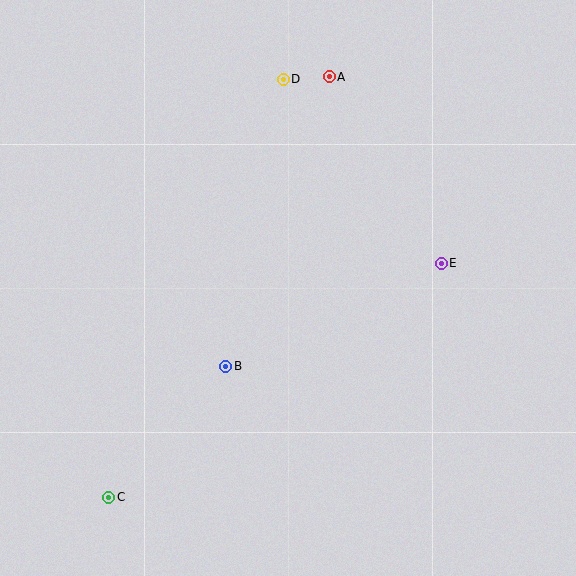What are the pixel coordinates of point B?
Point B is at (226, 366).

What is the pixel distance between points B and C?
The distance between B and C is 175 pixels.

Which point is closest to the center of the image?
Point B at (226, 366) is closest to the center.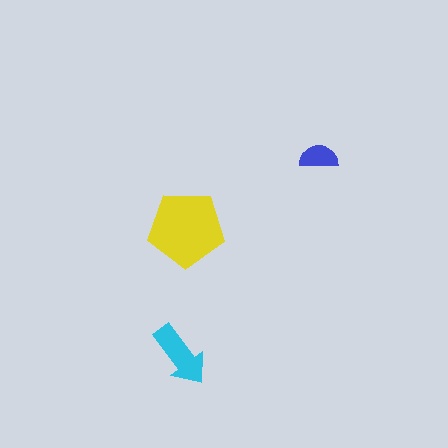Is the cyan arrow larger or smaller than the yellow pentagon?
Smaller.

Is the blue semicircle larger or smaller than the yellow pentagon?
Smaller.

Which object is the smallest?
The blue semicircle.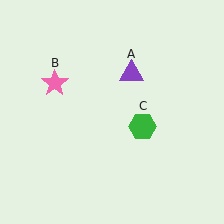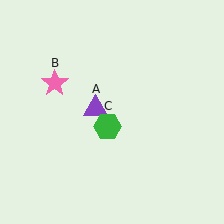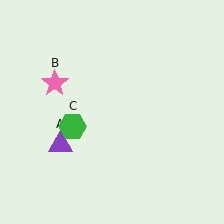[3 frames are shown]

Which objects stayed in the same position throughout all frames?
Pink star (object B) remained stationary.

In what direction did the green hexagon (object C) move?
The green hexagon (object C) moved left.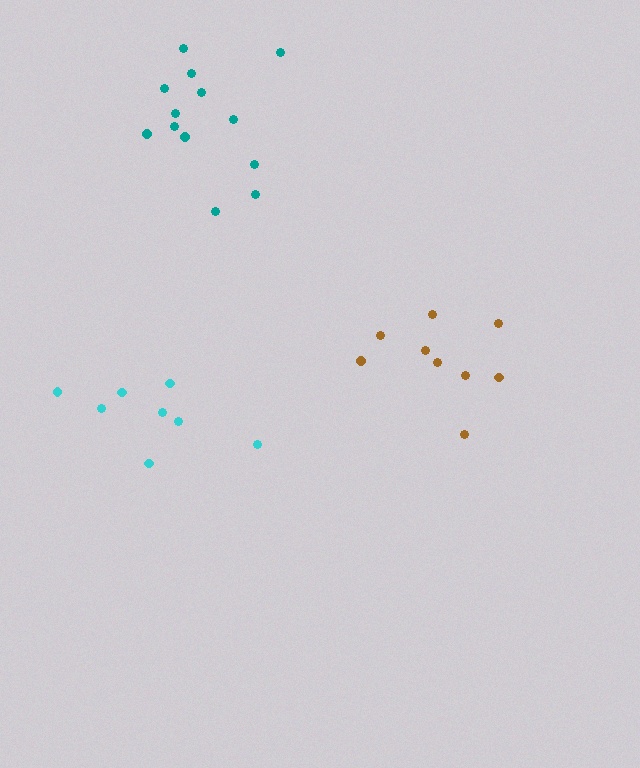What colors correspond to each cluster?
The clusters are colored: brown, cyan, teal.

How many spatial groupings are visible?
There are 3 spatial groupings.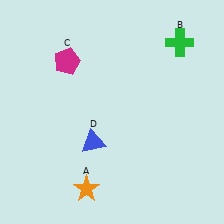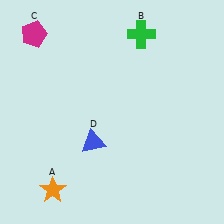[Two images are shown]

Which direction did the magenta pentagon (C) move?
The magenta pentagon (C) moved left.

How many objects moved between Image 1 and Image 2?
3 objects moved between the two images.